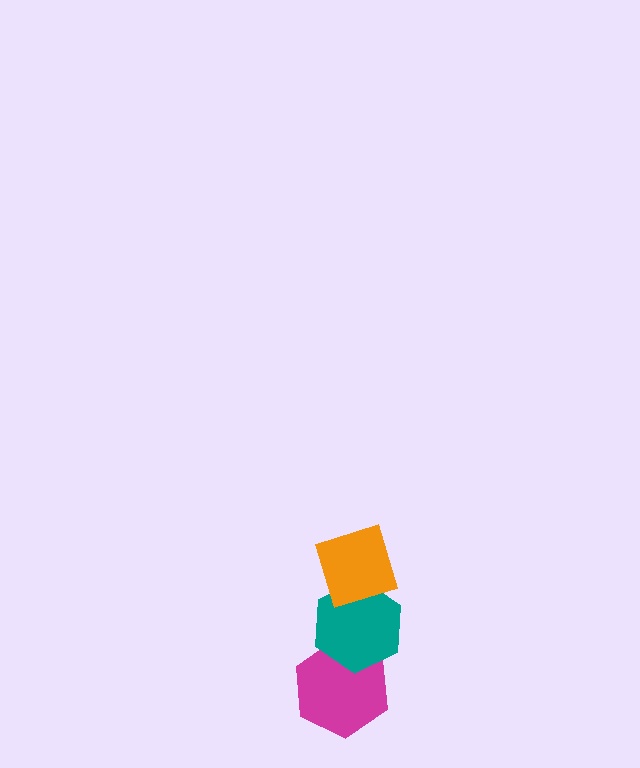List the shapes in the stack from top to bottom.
From top to bottom: the orange diamond, the teal hexagon, the magenta hexagon.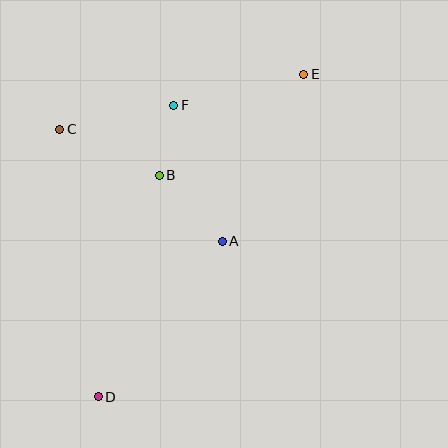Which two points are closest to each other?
Points B and F are closest to each other.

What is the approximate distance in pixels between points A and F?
The distance between A and F is approximately 144 pixels.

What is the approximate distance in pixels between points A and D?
The distance between A and D is approximately 199 pixels.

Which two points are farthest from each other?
Points D and E are farthest from each other.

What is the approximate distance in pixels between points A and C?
The distance between A and C is approximately 197 pixels.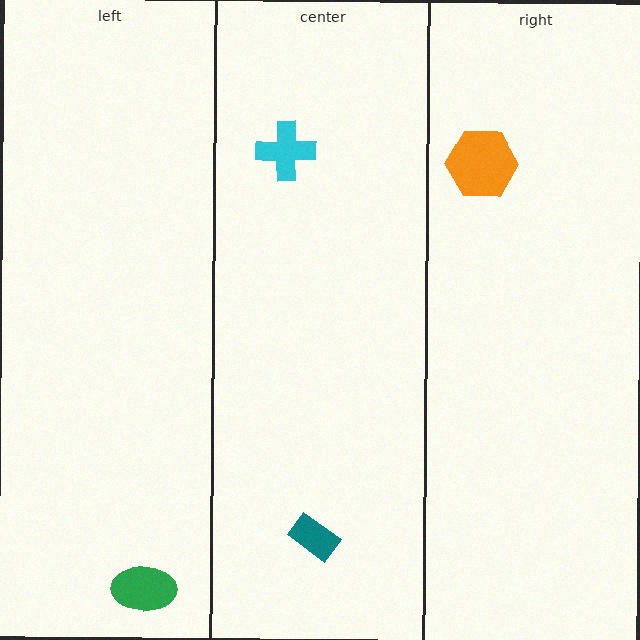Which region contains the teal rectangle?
The center region.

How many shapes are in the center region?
2.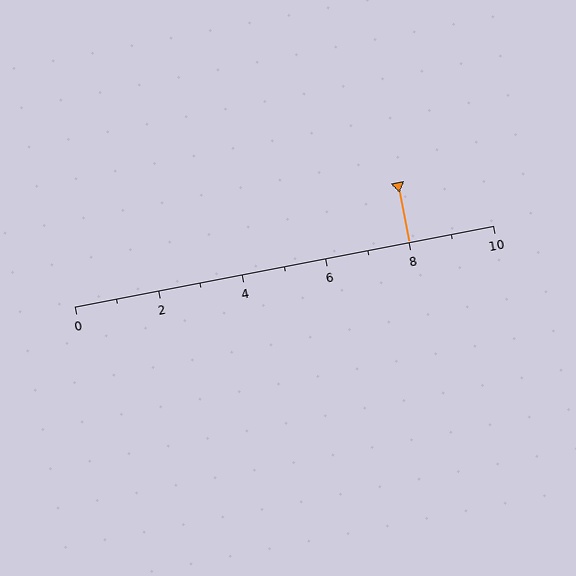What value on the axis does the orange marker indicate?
The marker indicates approximately 8.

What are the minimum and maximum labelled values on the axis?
The axis runs from 0 to 10.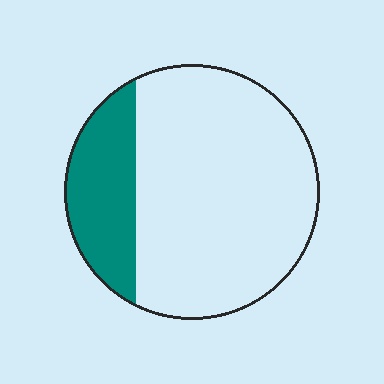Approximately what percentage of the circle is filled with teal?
Approximately 25%.